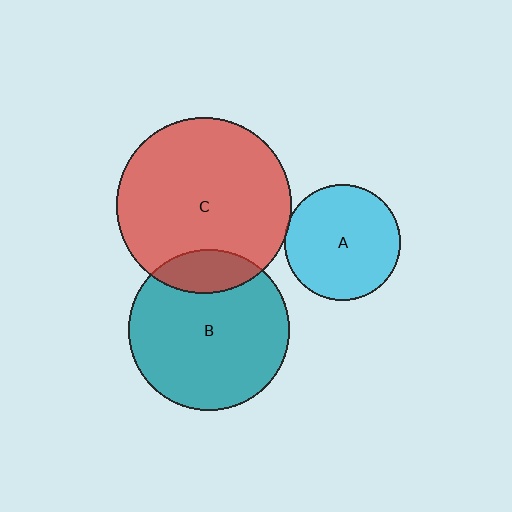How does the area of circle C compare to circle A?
Approximately 2.3 times.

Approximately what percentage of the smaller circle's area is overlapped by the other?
Approximately 15%.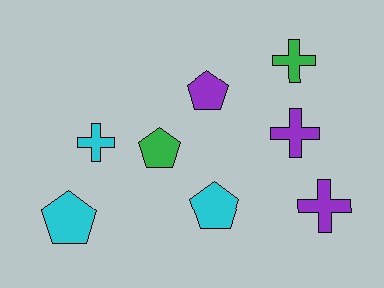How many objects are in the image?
There are 8 objects.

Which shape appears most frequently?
Pentagon, with 4 objects.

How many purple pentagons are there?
There is 1 purple pentagon.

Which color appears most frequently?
Cyan, with 3 objects.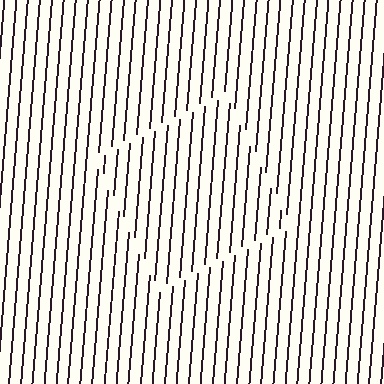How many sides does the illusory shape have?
4 sides — the line-ends trace a square.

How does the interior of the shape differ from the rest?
The interior of the shape contains the same grating, shifted by half a period — the contour is defined by the phase discontinuity where line-ends from the inner and outer gratings abut.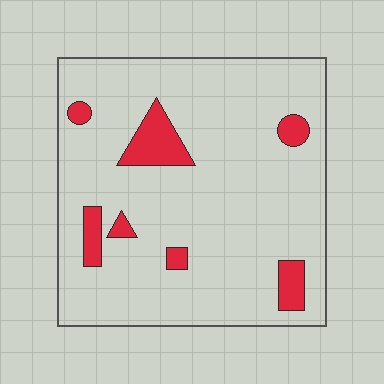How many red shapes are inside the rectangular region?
7.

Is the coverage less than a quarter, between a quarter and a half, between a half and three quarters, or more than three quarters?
Less than a quarter.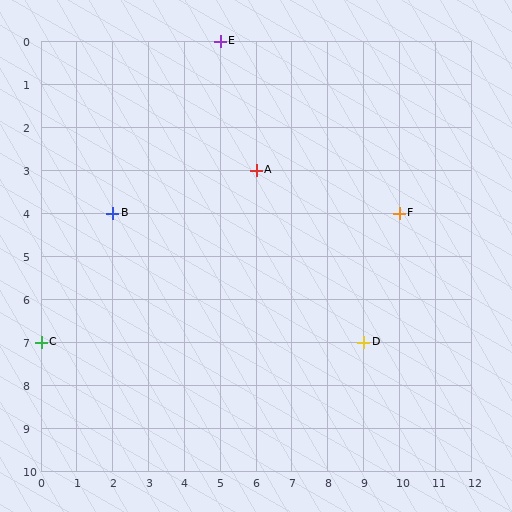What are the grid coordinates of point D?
Point D is at grid coordinates (9, 7).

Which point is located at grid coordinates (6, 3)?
Point A is at (6, 3).